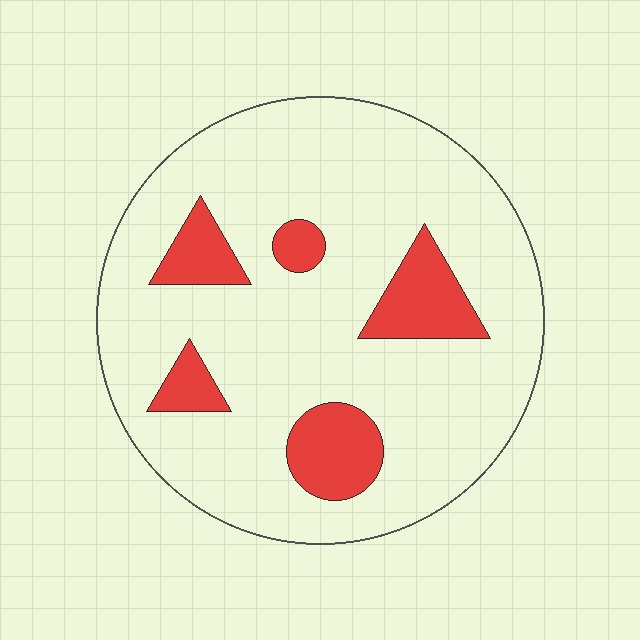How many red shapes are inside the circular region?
5.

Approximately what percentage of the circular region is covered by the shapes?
Approximately 15%.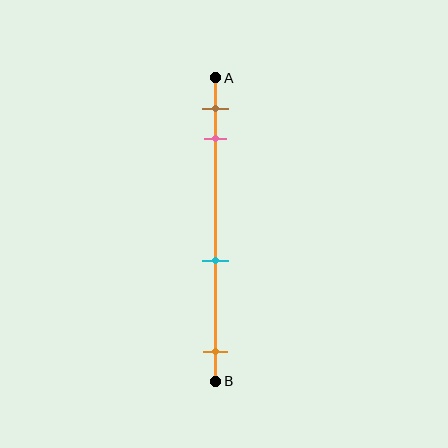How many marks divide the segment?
There are 4 marks dividing the segment.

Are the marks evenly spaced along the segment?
No, the marks are not evenly spaced.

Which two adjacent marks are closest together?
The brown and pink marks are the closest adjacent pair.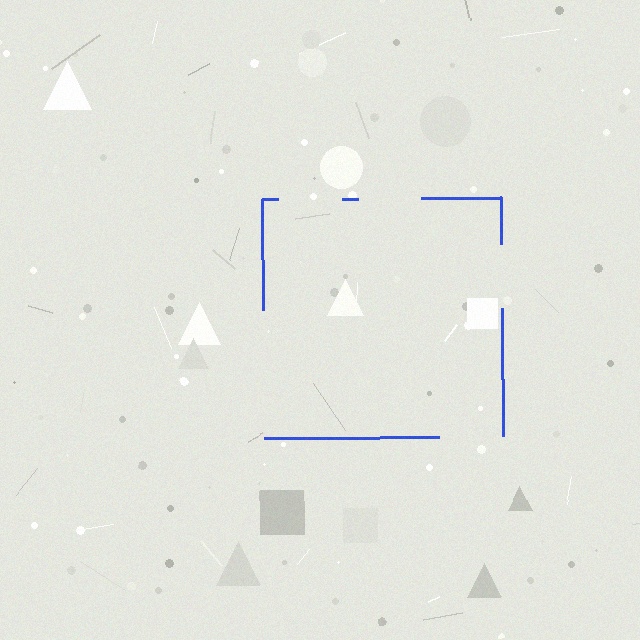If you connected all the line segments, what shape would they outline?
They would outline a square.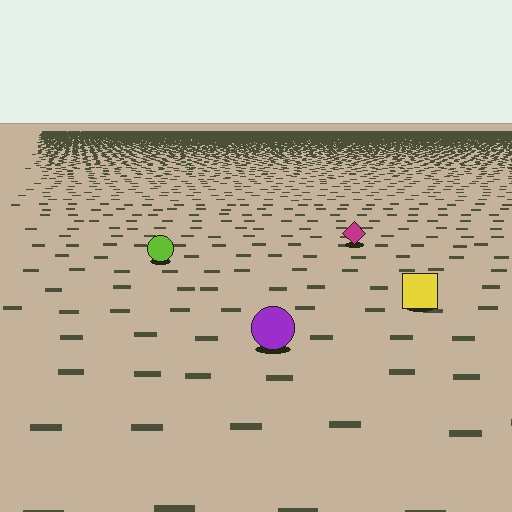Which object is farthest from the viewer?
The magenta diamond is farthest from the viewer. It appears smaller and the ground texture around it is denser.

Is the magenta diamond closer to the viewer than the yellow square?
No. The yellow square is closer — you can tell from the texture gradient: the ground texture is coarser near it.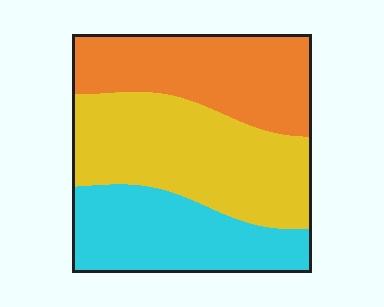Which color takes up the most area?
Yellow, at roughly 40%.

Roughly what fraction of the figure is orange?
Orange covers roughly 30% of the figure.